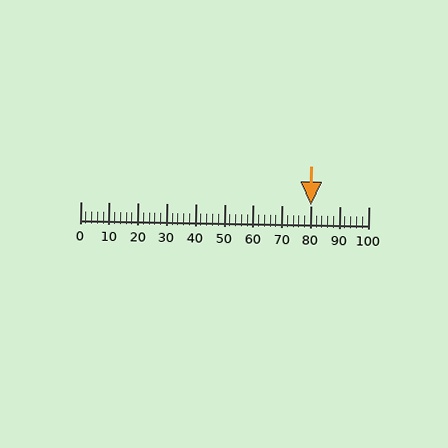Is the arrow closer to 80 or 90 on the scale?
The arrow is closer to 80.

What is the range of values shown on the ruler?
The ruler shows values from 0 to 100.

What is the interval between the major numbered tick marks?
The major tick marks are spaced 10 units apart.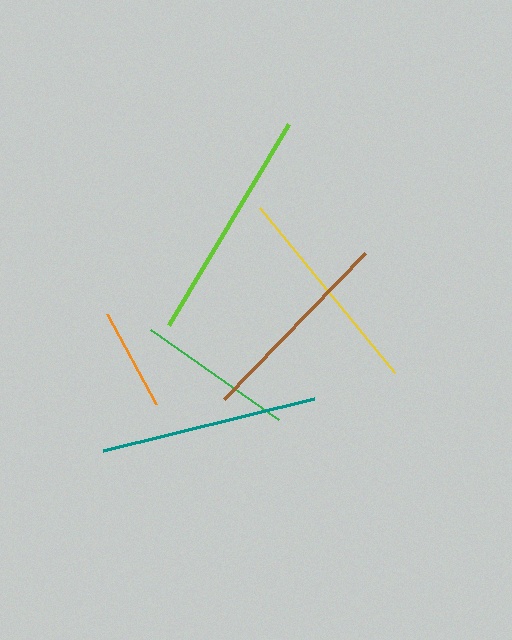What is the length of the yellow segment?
The yellow segment is approximately 213 pixels long.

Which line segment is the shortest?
The orange line is the shortest at approximately 102 pixels.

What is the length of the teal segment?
The teal segment is approximately 218 pixels long.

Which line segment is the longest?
The lime line is the longest at approximately 234 pixels.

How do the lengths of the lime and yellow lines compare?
The lime and yellow lines are approximately the same length.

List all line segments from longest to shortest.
From longest to shortest: lime, teal, yellow, brown, green, orange.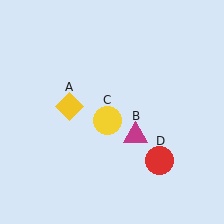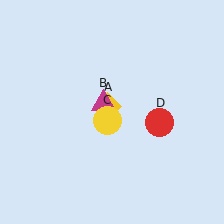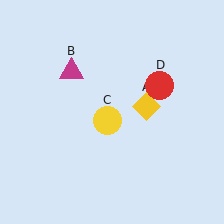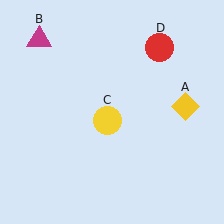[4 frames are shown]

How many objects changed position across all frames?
3 objects changed position: yellow diamond (object A), magenta triangle (object B), red circle (object D).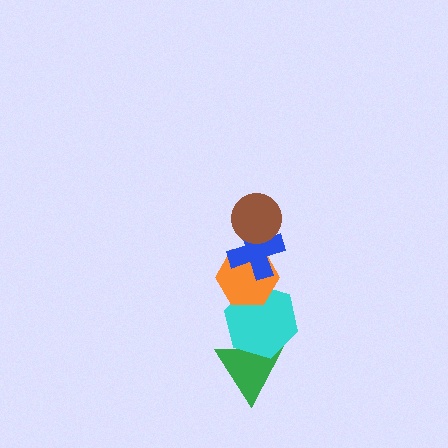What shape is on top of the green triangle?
The cyan hexagon is on top of the green triangle.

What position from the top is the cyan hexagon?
The cyan hexagon is 4th from the top.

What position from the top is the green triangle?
The green triangle is 5th from the top.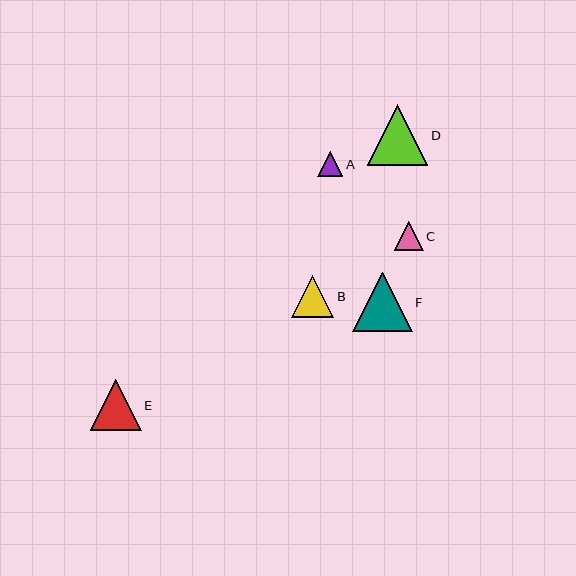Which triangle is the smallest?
Triangle A is the smallest with a size of approximately 25 pixels.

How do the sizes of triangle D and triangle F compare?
Triangle D and triangle F are approximately the same size.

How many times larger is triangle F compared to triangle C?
Triangle F is approximately 2.1 times the size of triangle C.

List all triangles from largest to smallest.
From largest to smallest: D, F, E, B, C, A.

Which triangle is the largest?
Triangle D is the largest with a size of approximately 61 pixels.